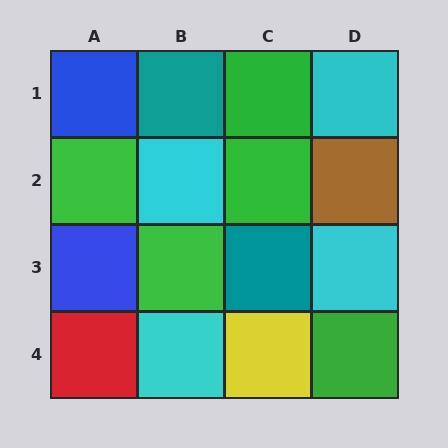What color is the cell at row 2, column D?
Brown.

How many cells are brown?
1 cell is brown.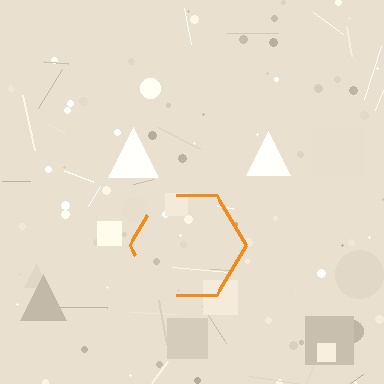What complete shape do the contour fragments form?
The contour fragments form a hexagon.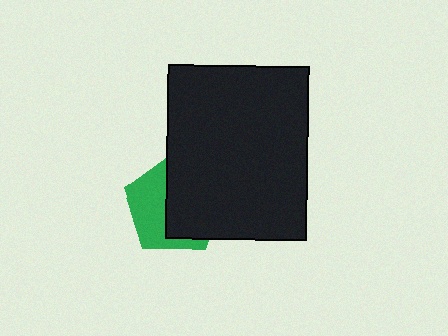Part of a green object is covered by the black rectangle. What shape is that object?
It is a pentagon.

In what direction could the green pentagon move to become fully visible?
The green pentagon could move left. That would shift it out from behind the black rectangle entirely.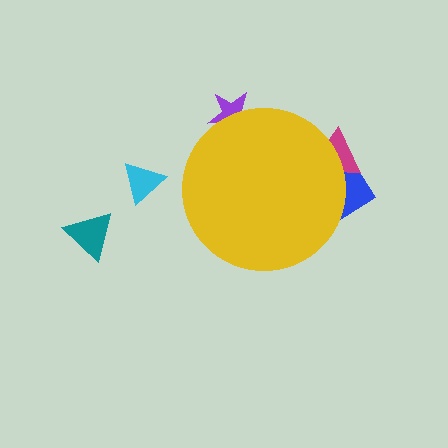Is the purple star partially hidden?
Yes, the purple star is partially hidden behind the yellow circle.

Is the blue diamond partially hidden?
Yes, the blue diamond is partially hidden behind the yellow circle.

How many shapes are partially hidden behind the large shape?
3 shapes are partially hidden.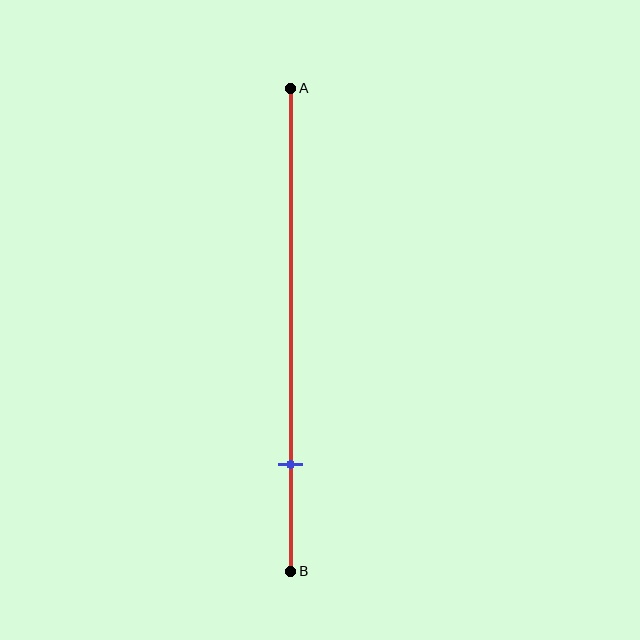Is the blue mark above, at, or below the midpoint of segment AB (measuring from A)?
The blue mark is below the midpoint of segment AB.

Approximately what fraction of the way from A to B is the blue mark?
The blue mark is approximately 80% of the way from A to B.